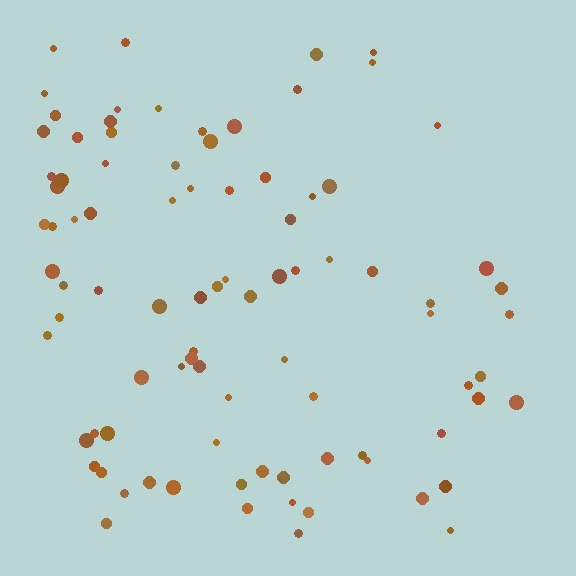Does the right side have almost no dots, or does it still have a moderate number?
Still a moderate number, just noticeably fewer than the left.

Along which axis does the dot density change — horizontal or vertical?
Horizontal.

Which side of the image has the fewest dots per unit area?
The right.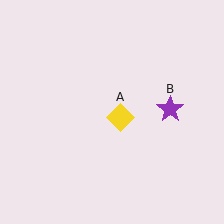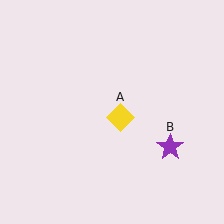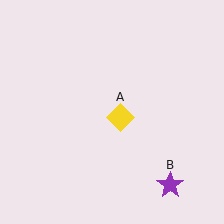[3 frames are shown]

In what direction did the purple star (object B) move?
The purple star (object B) moved down.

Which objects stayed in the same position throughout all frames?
Yellow diamond (object A) remained stationary.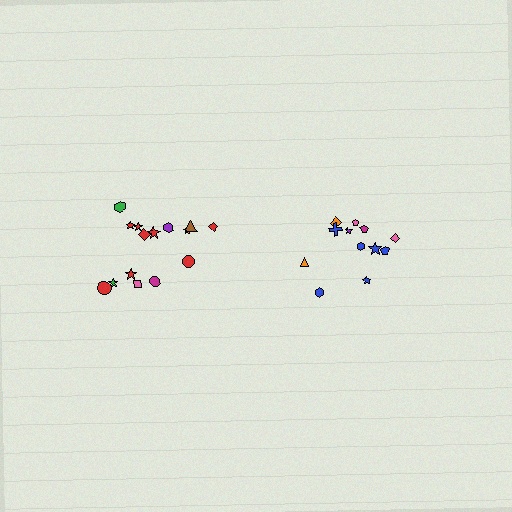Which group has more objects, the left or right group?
The left group.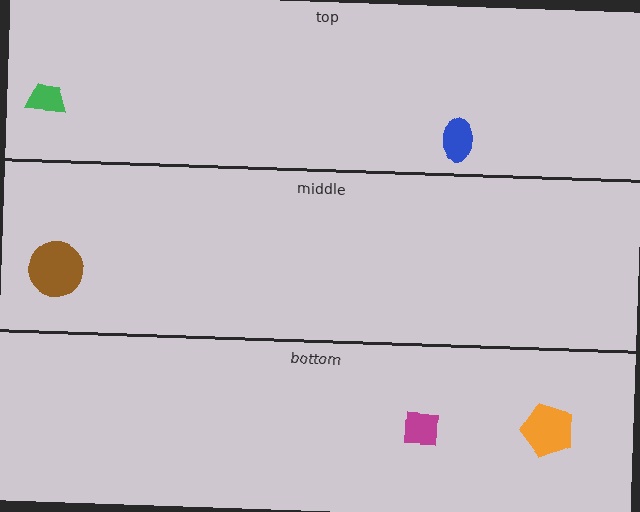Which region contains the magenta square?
The bottom region.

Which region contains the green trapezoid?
The top region.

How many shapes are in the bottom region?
2.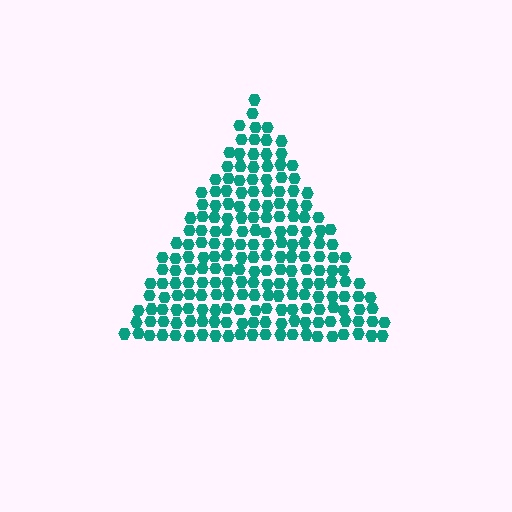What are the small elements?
The small elements are hexagons.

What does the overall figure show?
The overall figure shows a triangle.